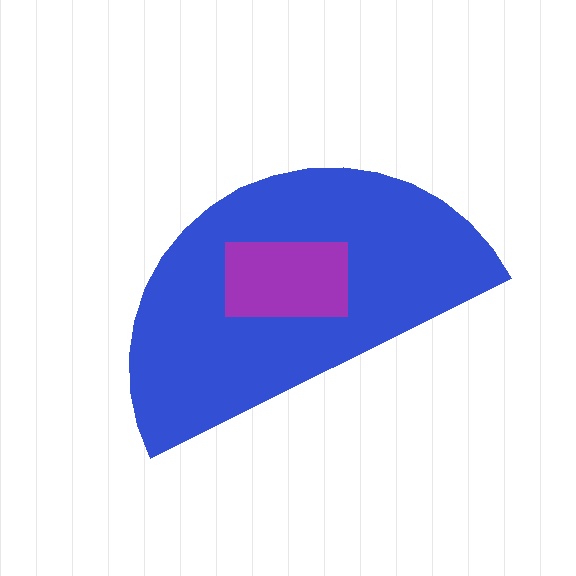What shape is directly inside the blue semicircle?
The purple rectangle.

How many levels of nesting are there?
2.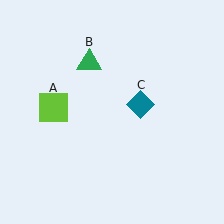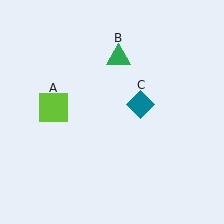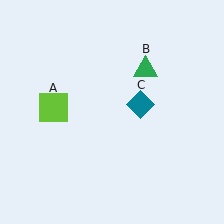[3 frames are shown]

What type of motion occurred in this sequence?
The green triangle (object B) rotated clockwise around the center of the scene.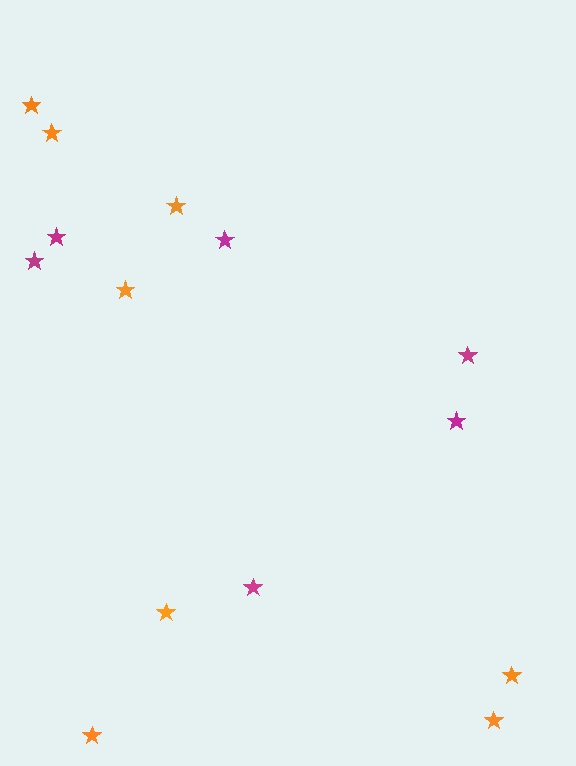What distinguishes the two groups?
There are 2 groups: one group of magenta stars (6) and one group of orange stars (8).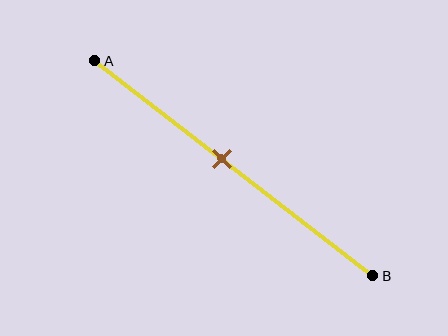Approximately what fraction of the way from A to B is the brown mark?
The brown mark is approximately 45% of the way from A to B.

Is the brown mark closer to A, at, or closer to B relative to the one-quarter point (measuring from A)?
The brown mark is closer to point B than the one-quarter point of segment AB.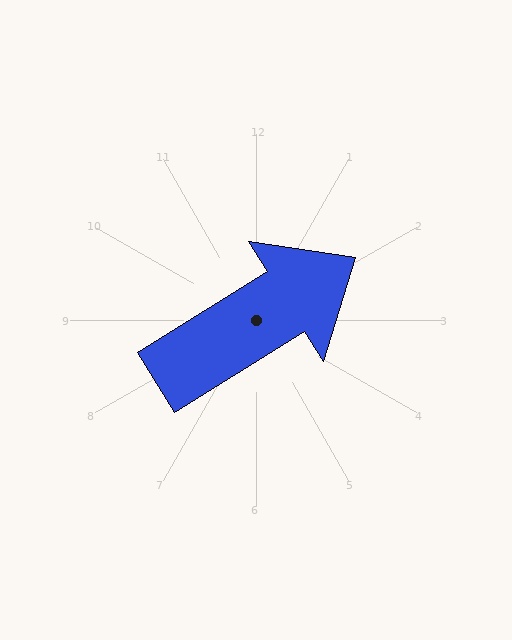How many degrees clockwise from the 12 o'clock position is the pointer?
Approximately 58 degrees.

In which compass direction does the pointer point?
Northeast.